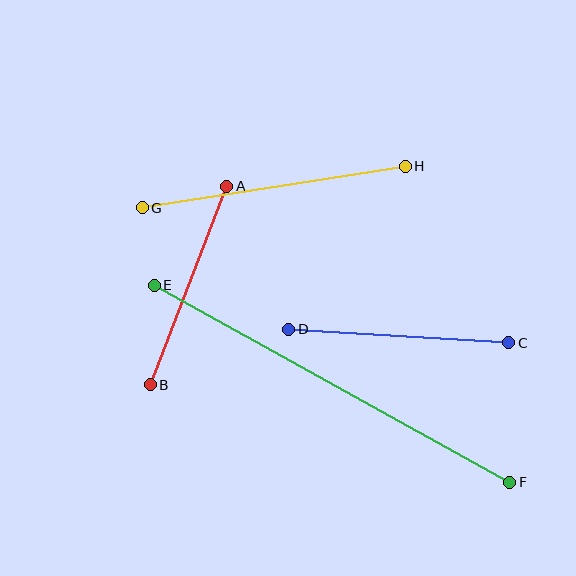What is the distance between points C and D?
The distance is approximately 221 pixels.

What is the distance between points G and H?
The distance is approximately 266 pixels.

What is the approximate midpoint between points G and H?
The midpoint is at approximately (274, 187) pixels.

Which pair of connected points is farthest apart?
Points E and F are farthest apart.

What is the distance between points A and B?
The distance is approximately 212 pixels.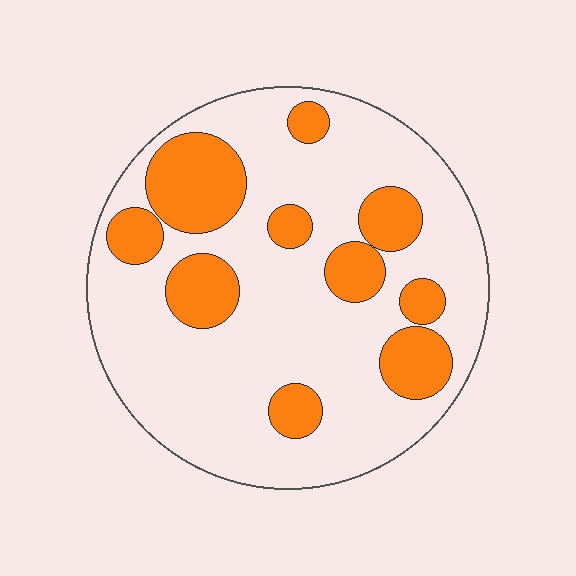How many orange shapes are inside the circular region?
10.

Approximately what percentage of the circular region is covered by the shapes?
Approximately 25%.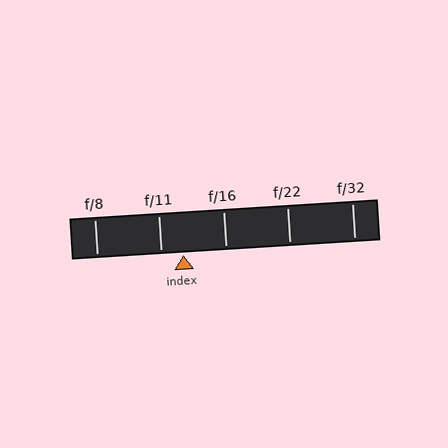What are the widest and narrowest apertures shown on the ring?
The widest aperture shown is f/8 and the narrowest is f/32.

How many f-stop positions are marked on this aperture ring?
There are 5 f-stop positions marked.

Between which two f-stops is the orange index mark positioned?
The index mark is between f/11 and f/16.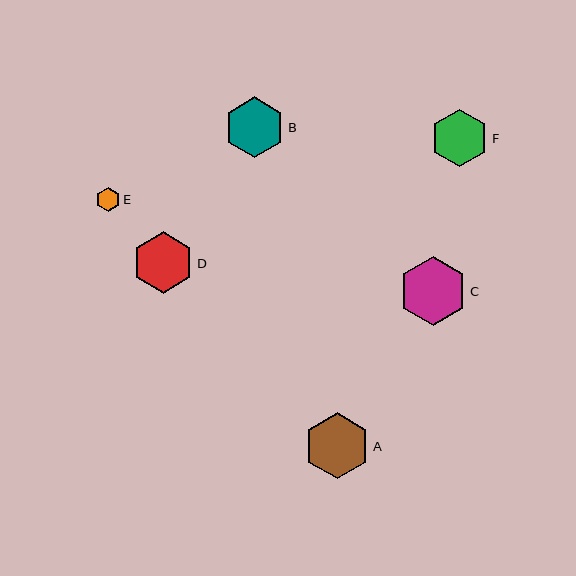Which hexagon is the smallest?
Hexagon E is the smallest with a size of approximately 24 pixels.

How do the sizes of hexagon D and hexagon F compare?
Hexagon D and hexagon F are approximately the same size.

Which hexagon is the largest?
Hexagon C is the largest with a size of approximately 68 pixels.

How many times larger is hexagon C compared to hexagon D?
Hexagon C is approximately 1.1 times the size of hexagon D.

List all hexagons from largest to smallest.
From largest to smallest: C, A, D, B, F, E.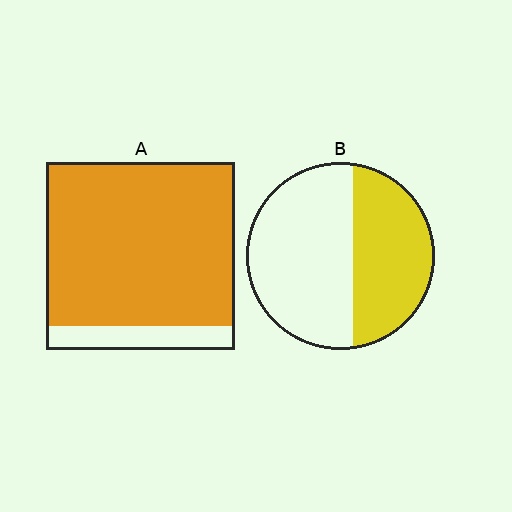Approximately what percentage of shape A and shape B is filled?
A is approximately 85% and B is approximately 40%.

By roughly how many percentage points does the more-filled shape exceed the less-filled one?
By roughly 45 percentage points (A over B).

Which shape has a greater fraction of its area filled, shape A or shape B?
Shape A.